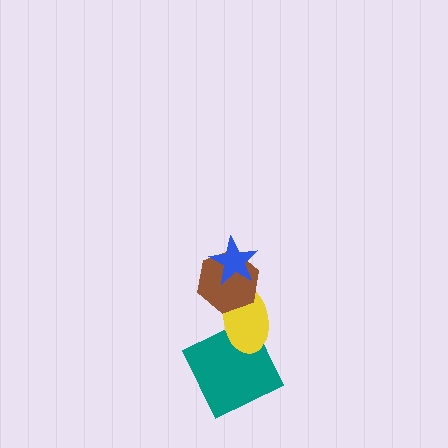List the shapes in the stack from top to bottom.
From top to bottom: the blue star, the brown hexagon, the yellow ellipse, the teal square.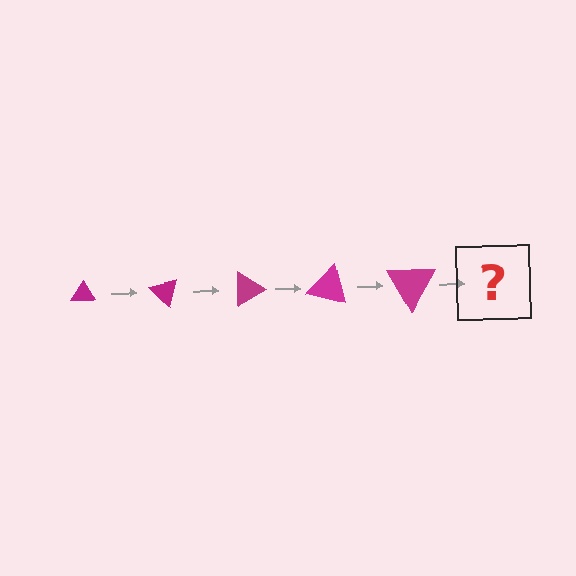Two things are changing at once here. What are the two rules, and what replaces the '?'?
The two rules are that the triangle grows larger each step and it rotates 45 degrees each step. The '?' should be a triangle, larger than the previous one and rotated 225 degrees from the start.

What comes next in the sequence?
The next element should be a triangle, larger than the previous one and rotated 225 degrees from the start.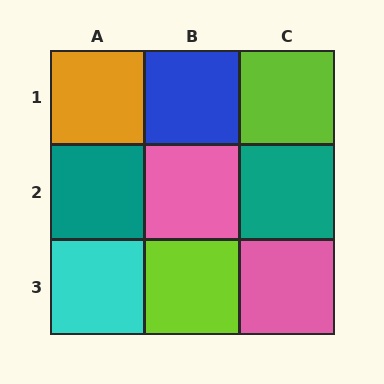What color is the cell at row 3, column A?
Cyan.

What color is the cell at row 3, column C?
Pink.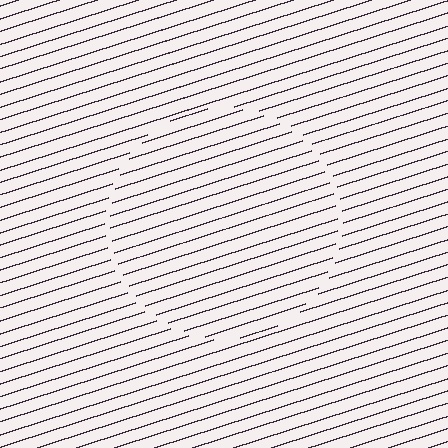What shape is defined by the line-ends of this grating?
An illusory circle. The interior of the shape contains the same grating, shifted by half a period — the contour is defined by the phase discontinuity where line-ends from the inner and outer gratings abut.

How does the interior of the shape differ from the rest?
The interior of the shape contains the same grating, shifted by half a period — the contour is defined by the phase discontinuity where line-ends from the inner and outer gratings abut.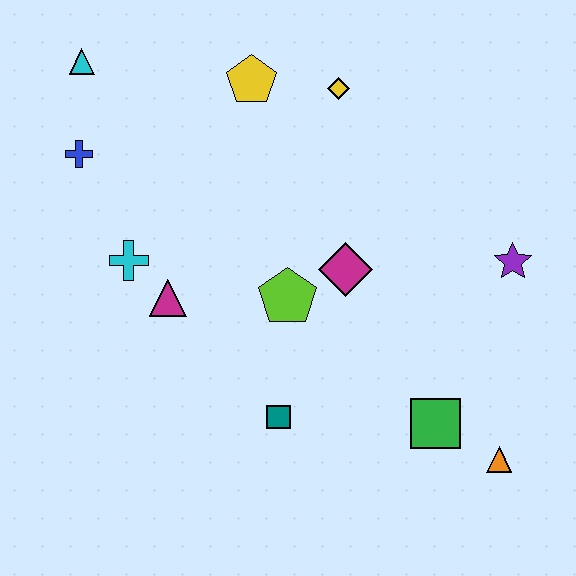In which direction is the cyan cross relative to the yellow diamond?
The cyan cross is to the left of the yellow diamond.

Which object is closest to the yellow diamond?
The yellow pentagon is closest to the yellow diamond.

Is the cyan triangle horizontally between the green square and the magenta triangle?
No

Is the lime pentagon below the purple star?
Yes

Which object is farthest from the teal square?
The cyan triangle is farthest from the teal square.